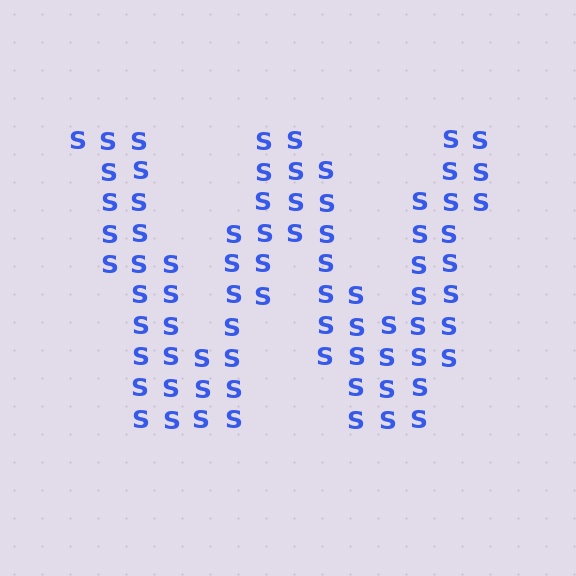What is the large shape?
The large shape is the letter W.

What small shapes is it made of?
It is made of small letter S's.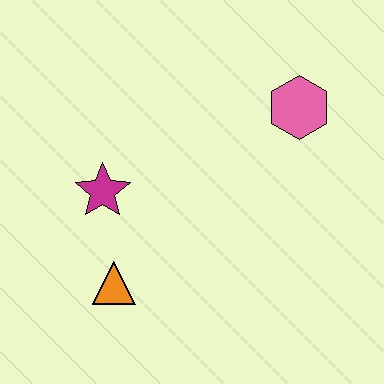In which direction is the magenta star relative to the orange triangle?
The magenta star is above the orange triangle.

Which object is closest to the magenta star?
The orange triangle is closest to the magenta star.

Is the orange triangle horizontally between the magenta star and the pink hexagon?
Yes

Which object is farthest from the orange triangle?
The pink hexagon is farthest from the orange triangle.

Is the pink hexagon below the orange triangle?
No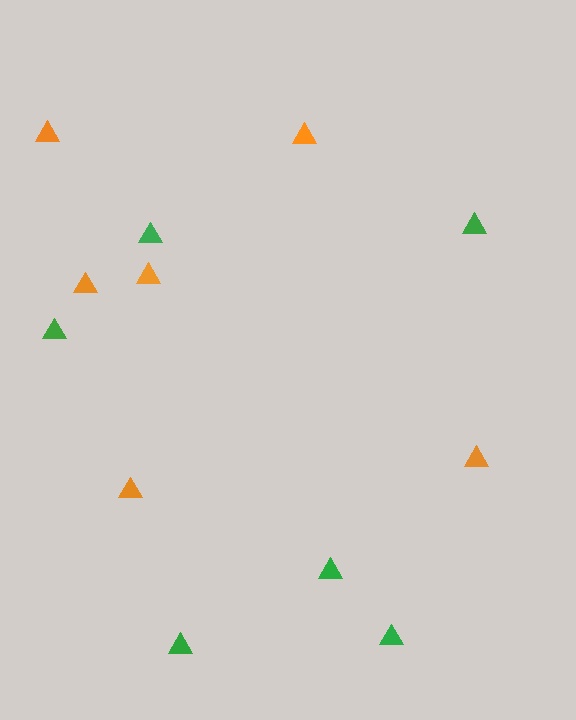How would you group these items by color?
There are 2 groups: one group of orange triangles (6) and one group of green triangles (6).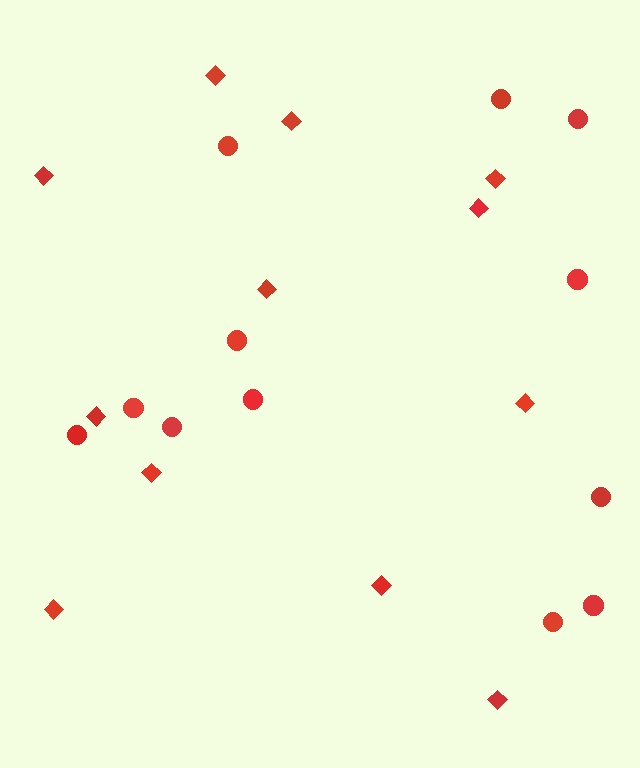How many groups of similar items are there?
There are 2 groups: one group of circles (12) and one group of diamonds (12).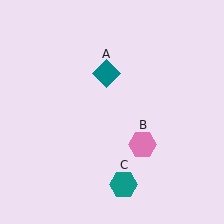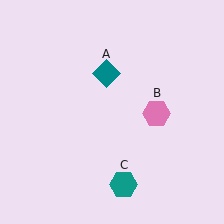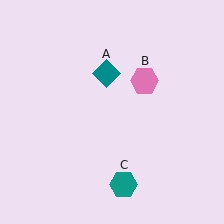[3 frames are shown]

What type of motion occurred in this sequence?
The pink hexagon (object B) rotated counterclockwise around the center of the scene.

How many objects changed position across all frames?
1 object changed position: pink hexagon (object B).